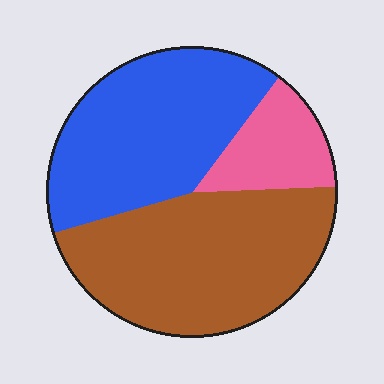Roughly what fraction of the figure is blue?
Blue takes up between a quarter and a half of the figure.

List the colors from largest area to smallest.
From largest to smallest: brown, blue, pink.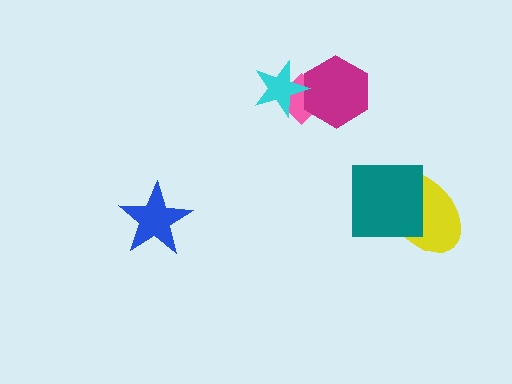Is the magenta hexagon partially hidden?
Yes, it is partially covered by another shape.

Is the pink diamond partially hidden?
Yes, it is partially covered by another shape.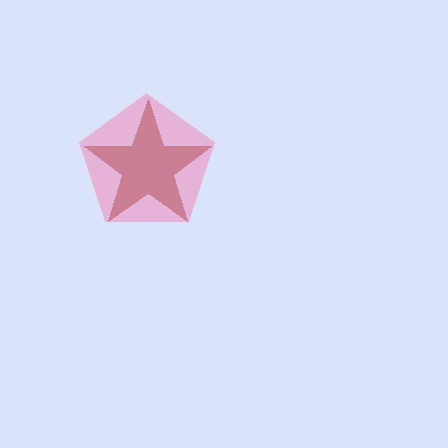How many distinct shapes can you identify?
There are 2 distinct shapes: a brown star, a pink pentagon.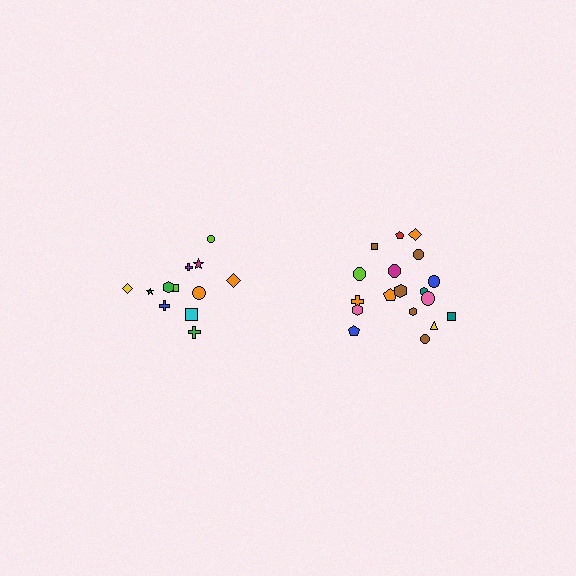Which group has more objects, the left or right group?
The right group.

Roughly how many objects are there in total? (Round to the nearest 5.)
Roughly 30 objects in total.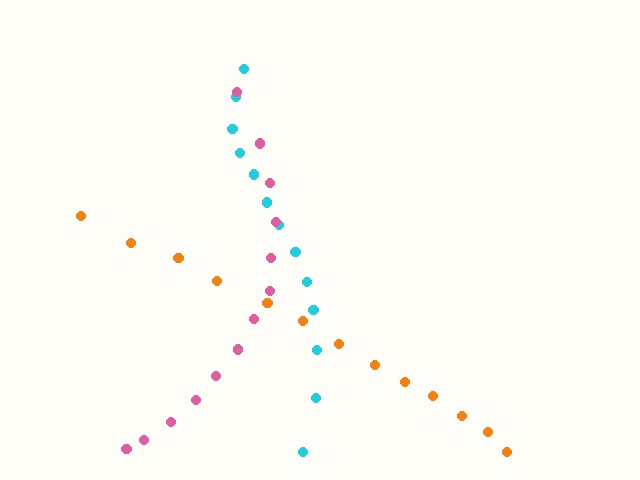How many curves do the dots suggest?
There are 3 distinct paths.